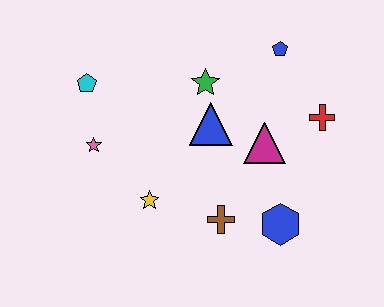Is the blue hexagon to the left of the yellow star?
No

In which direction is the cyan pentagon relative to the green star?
The cyan pentagon is to the left of the green star.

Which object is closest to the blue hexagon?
The brown cross is closest to the blue hexagon.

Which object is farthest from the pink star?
The red cross is farthest from the pink star.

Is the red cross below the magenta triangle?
No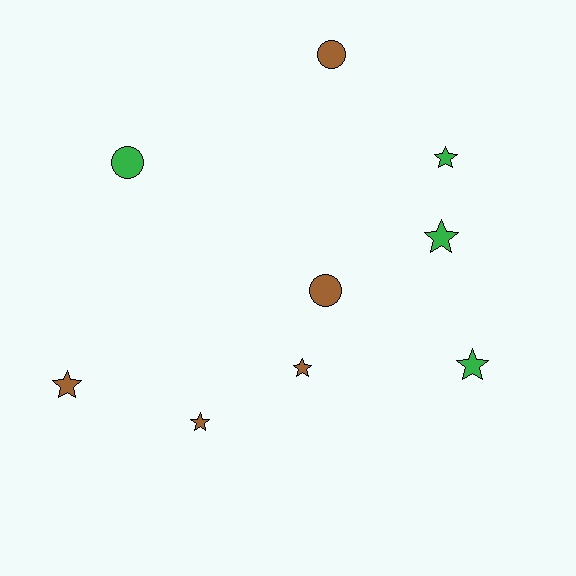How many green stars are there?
There are 3 green stars.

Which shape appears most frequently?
Star, with 6 objects.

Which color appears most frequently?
Brown, with 5 objects.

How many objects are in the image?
There are 9 objects.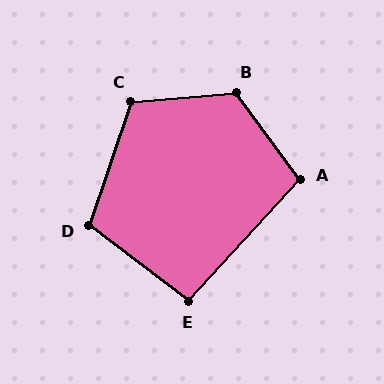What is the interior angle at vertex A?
Approximately 101 degrees (obtuse).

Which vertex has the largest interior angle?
B, at approximately 121 degrees.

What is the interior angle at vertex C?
Approximately 114 degrees (obtuse).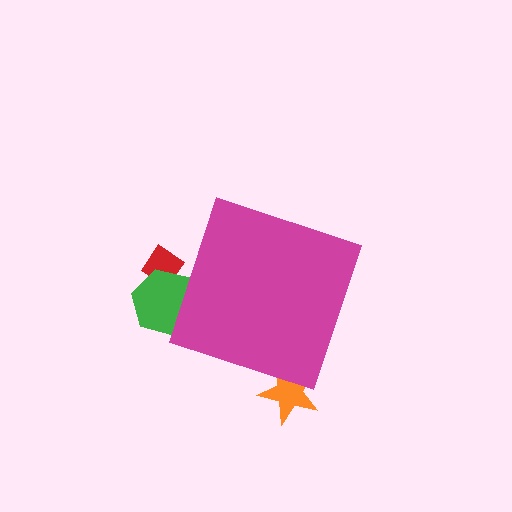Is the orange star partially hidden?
Yes, the orange star is partially hidden behind the magenta diamond.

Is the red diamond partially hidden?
Yes, the red diamond is partially hidden behind the magenta diamond.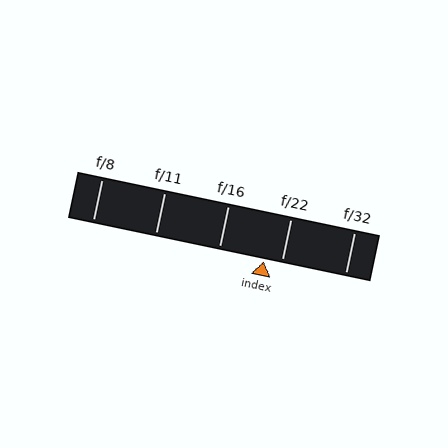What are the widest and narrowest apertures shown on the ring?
The widest aperture shown is f/8 and the narrowest is f/32.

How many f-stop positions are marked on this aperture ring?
There are 5 f-stop positions marked.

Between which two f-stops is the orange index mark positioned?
The index mark is between f/16 and f/22.